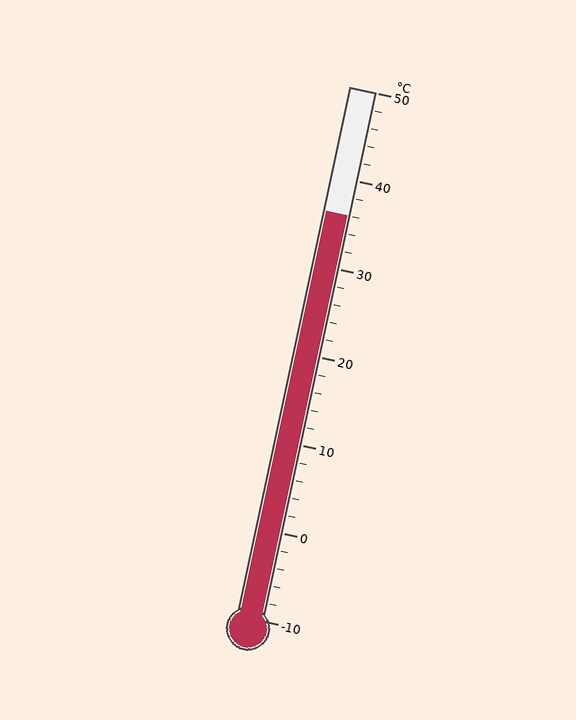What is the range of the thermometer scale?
The thermometer scale ranges from -10°C to 50°C.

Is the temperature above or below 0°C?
The temperature is above 0°C.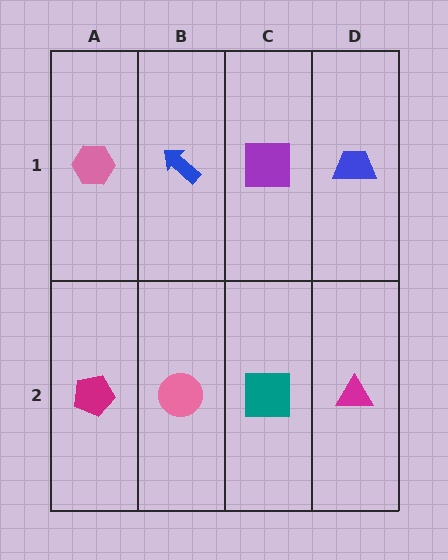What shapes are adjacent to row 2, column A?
A pink hexagon (row 1, column A), a pink circle (row 2, column B).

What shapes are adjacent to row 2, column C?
A purple square (row 1, column C), a pink circle (row 2, column B), a magenta triangle (row 2, column D).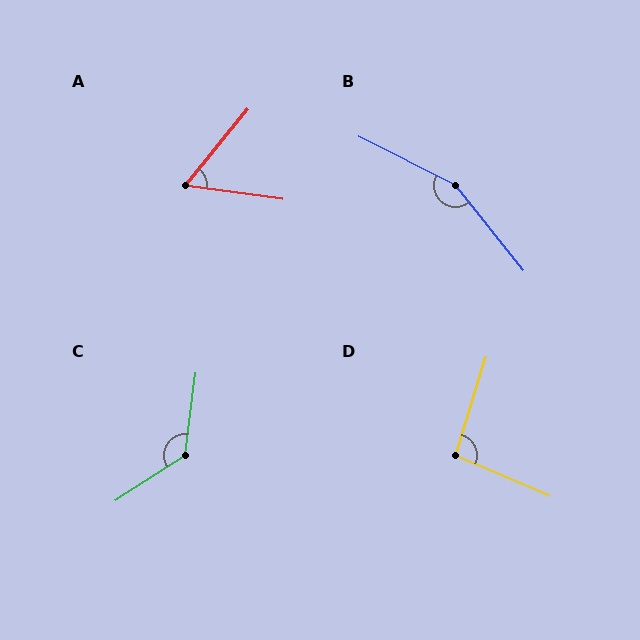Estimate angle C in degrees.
Approximately 130 degrees.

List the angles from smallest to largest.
A (58°), D (96°), C (130°), B (156°).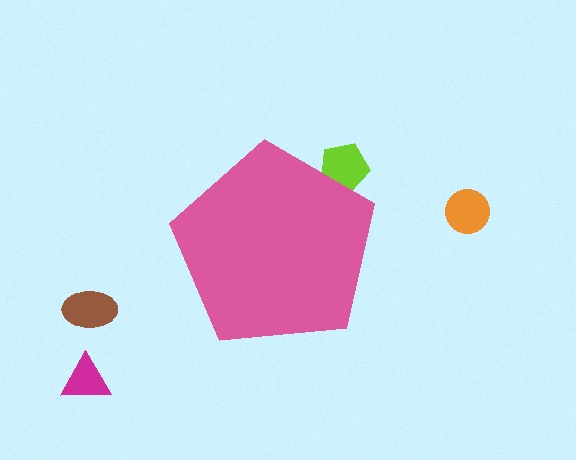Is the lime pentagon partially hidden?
Yes, the lime pentagon is partially hidden behind the pink pentagon.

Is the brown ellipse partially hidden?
No, the brown ellipse is fully visible.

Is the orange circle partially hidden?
No, the orange circle is fully visible.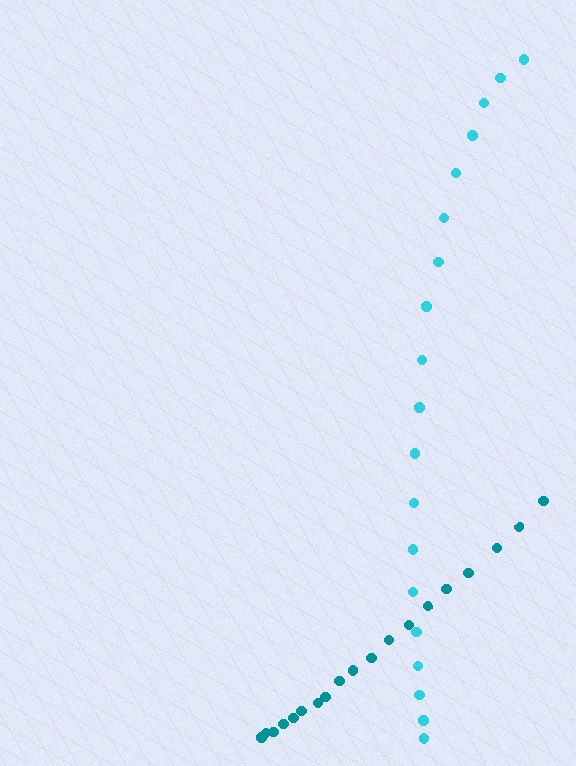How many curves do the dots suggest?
There are 2 distinct paths.